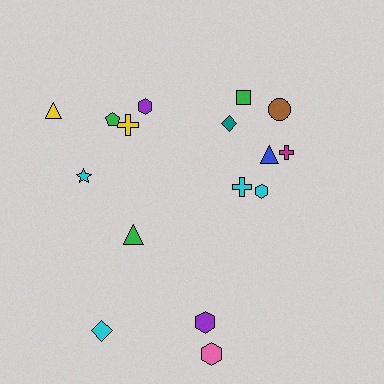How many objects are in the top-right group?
There are 7 objects.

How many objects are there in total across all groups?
There are 16 objects.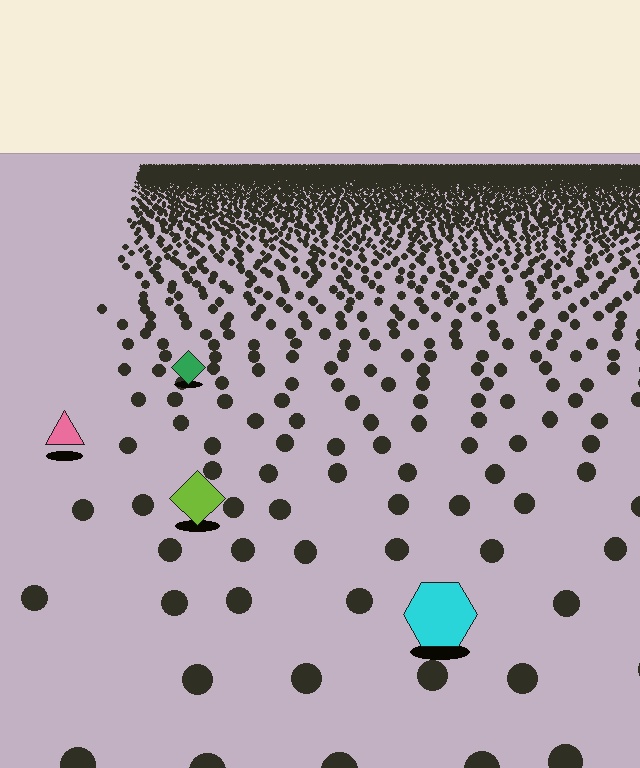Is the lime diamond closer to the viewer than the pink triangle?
Yes. The lime diamond is closer — you can tell from the texture gradient: the ground texture is coarser near it.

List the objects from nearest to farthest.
From nearest to farthest: the cyan hexagon, the lime diamond, the pink triangle, the green diamond.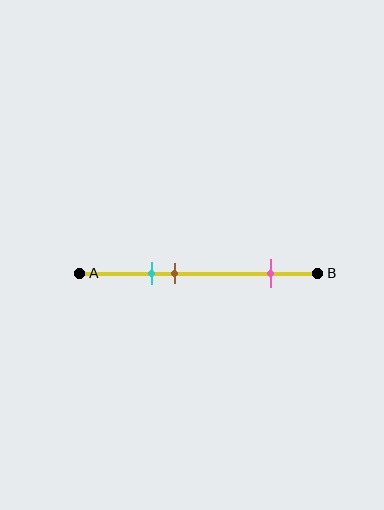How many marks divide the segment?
There are 3 marks dividing the segment.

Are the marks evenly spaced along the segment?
No, the marks are not evenly spaced.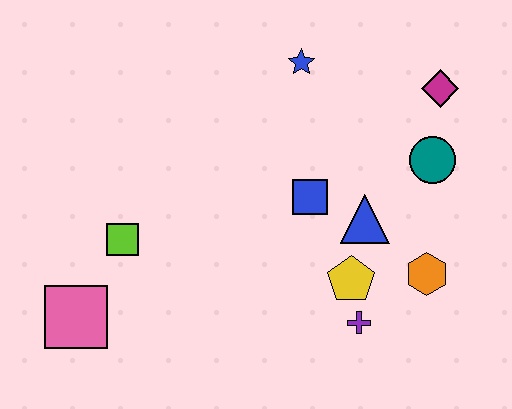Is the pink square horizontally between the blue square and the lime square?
No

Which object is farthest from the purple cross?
The pink square is farthest from the purple cross.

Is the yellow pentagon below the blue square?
Yes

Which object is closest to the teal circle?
The magenta diamond is closest to the teal circle.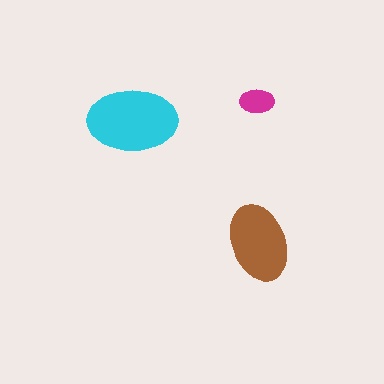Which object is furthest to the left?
The cyan ellipse is leftmost.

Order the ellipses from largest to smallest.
the cyan one, the brown one, the magenta one.